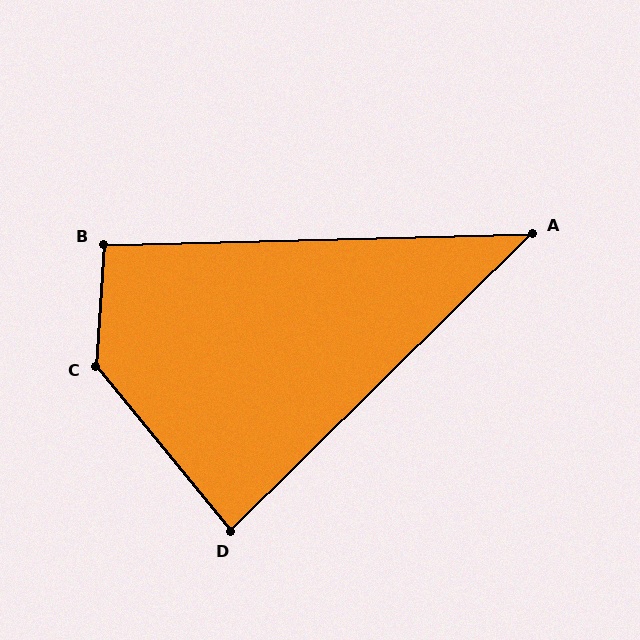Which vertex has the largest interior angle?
C, at approximately 137 degrees.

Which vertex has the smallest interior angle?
A, at approximately 43 degrees.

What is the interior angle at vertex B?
Approximately 95 degrees (obtuse).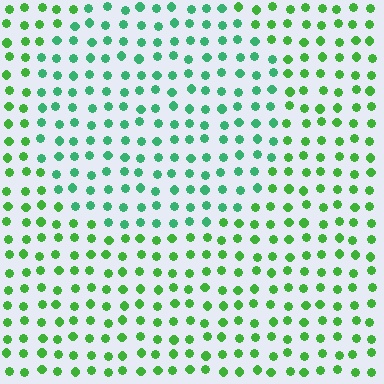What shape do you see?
I see a circle.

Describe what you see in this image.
The image is filled with small green elements in a uniform arrangement. A circle-shaped region is visible where the elements are tinted to a slightly different hue, forming a subtle color boundary.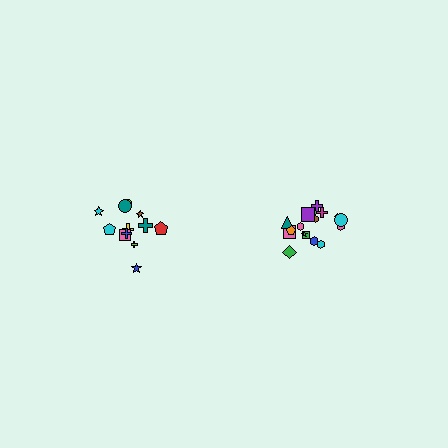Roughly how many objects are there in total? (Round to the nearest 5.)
Roughly 30 objects in total.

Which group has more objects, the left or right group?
The right group.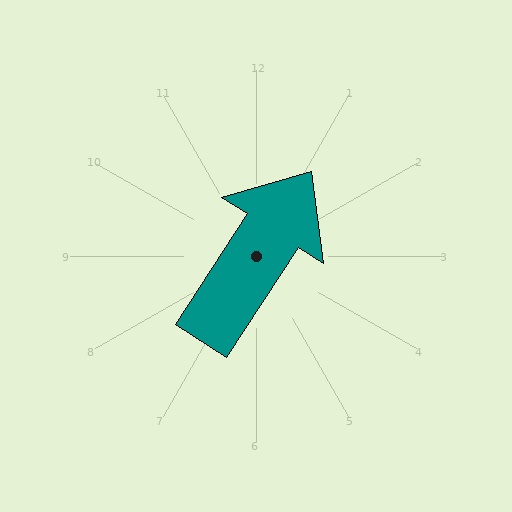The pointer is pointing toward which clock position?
Roughly 1 o'clock.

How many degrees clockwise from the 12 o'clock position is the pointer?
Approximately 33 degrees.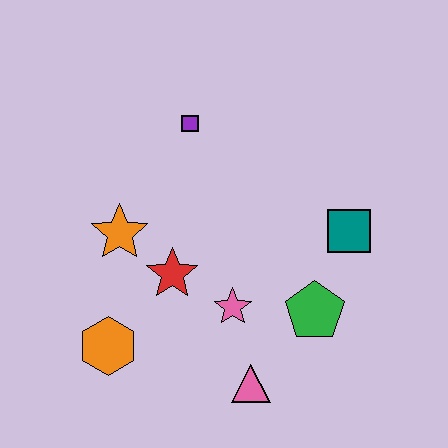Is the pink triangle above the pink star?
No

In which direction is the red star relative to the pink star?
The red star is to the left of the pink star.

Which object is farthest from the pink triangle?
The purple square is farthest from the pink triangle.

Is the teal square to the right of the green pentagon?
Yes